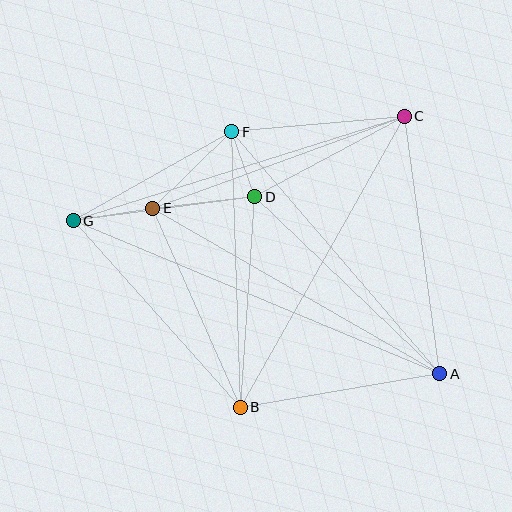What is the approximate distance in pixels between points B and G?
The distance between B and G is approximately 250 pixels.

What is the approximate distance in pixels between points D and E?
The distance between D and E is approximately 103 pixels.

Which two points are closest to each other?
Points D and F are closest to each other.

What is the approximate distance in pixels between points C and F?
The distance between C and F is approximately 173 pixels.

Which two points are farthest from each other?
Points A and G are farthest from each other.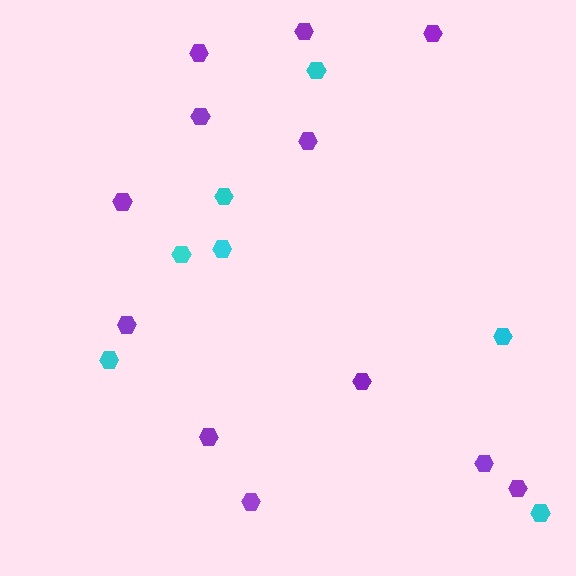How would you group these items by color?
There are 2 groups: one group of cyan hexagons (7) and one group of purple hexagons (12).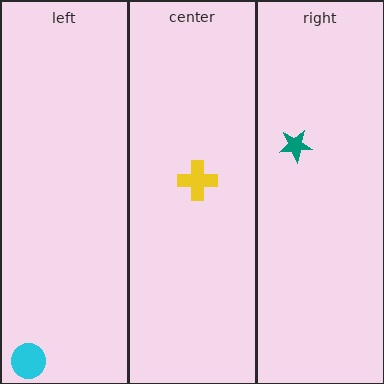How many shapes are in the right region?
1.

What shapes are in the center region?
The yellow cross.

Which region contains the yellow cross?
The center region.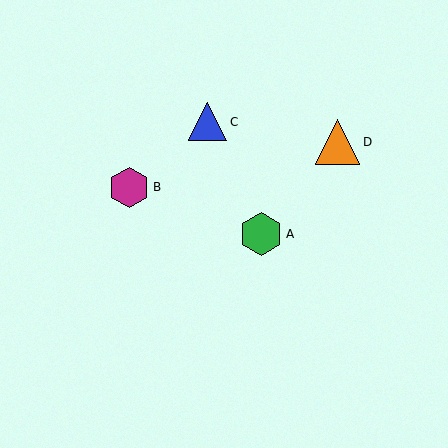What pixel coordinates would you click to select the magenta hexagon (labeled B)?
Click at (129, 187) to select the magenta hexagon B.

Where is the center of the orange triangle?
The center of the orange triangle is at (338, 142).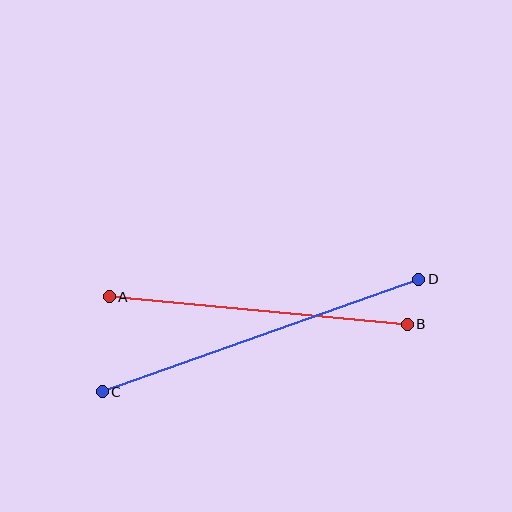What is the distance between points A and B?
The distance is approximately 299 pixels.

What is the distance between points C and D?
The distance is approximately 336 pixels.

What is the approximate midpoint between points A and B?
The midpoint is at approximately (258, 310) pixels.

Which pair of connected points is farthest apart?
Points C and D are farthest apart.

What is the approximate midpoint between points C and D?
The midpoint is at approximately (260, 336) pixels.